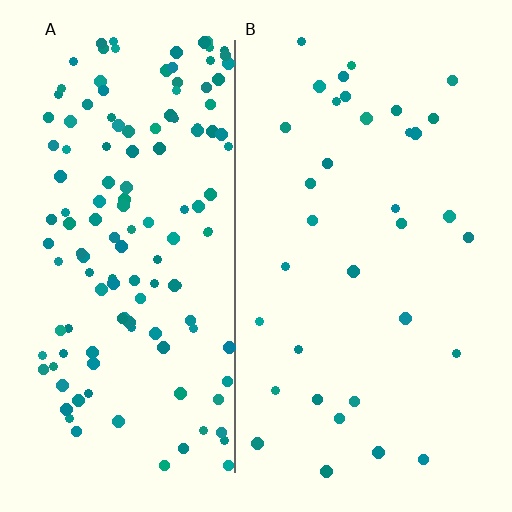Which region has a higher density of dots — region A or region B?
A (the left).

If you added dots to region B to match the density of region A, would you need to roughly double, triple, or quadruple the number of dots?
Approximately quadruple.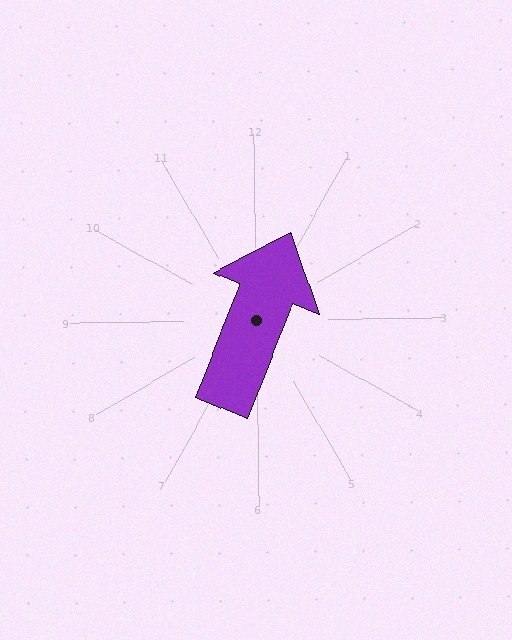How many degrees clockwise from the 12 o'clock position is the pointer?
Approximately 22 degrees.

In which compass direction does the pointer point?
North.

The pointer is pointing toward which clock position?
Roughly 1 o'clock.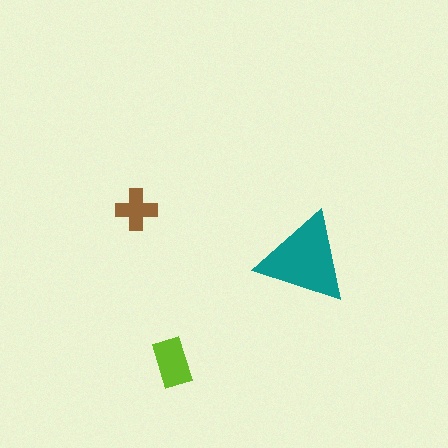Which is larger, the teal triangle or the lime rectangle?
The teal triangle.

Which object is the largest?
The teal triangle.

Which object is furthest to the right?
The teal triangle is rightmost.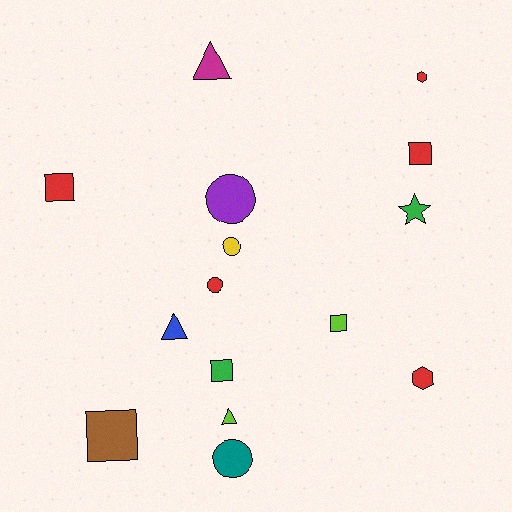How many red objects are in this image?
There are 5 red objects.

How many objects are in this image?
There are 15 objects.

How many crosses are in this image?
There are no crosses.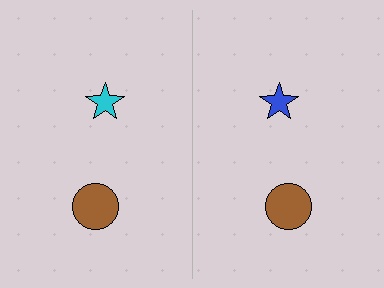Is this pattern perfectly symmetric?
No, the pattern is not perfectly symmetric. The blue star on the right side breaks the symmetry — its mirror counterpart is cyan.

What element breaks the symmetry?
The blue star on the right side breaks the symmetry — its mirror counterpart is cyan.